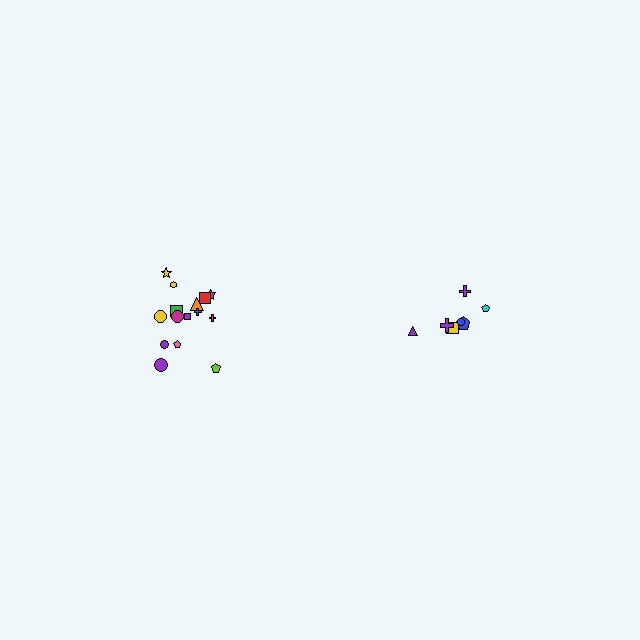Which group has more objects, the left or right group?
The left group.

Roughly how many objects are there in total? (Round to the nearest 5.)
Roughly 20 objects in total.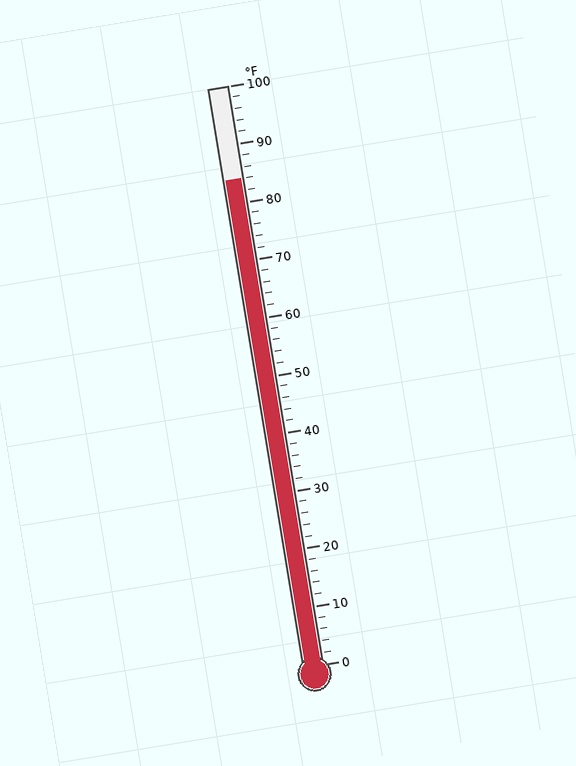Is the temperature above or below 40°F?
The temperature is above 40°F.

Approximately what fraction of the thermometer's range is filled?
The thermometer is filled to approximately 85% of its range.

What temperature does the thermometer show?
The thermometer shows approximately 84°F.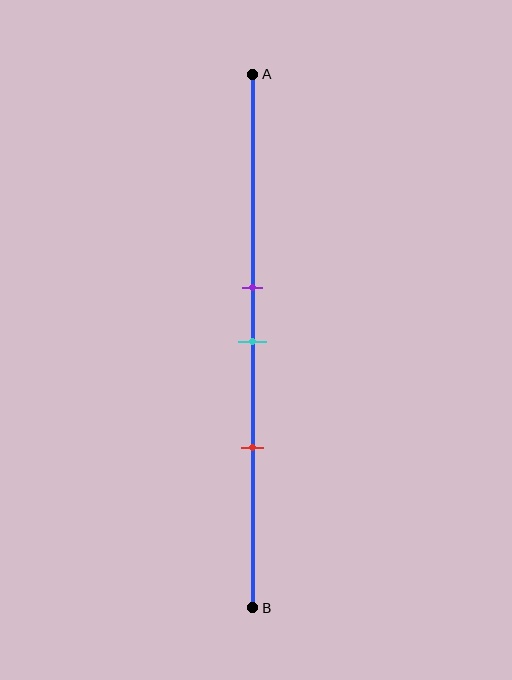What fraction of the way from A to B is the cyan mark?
The cyan mark is approximately 50% (0.5) of the way from A to B.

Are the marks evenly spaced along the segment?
Yes, the marks are approximately evenly spaced.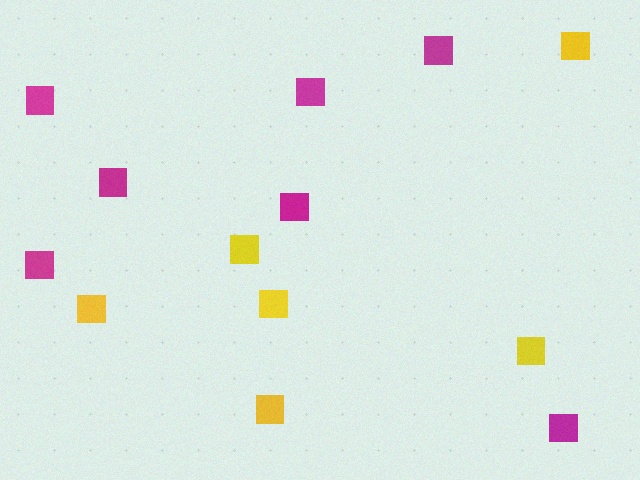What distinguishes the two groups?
There are 2 groups: one group of magenta squares (7) and one group of yellow squares (6).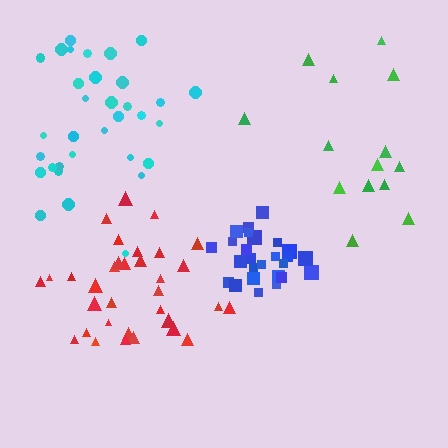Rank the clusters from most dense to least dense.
blue, red, cyan, green.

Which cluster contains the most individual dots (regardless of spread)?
Cyan (35).